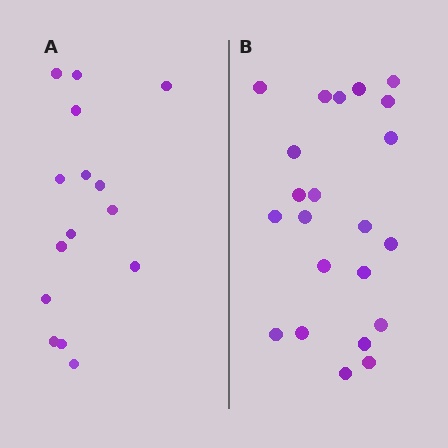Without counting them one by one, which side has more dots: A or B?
Region B (the right region) has more dots.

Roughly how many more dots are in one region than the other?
Region B has roughly 8 or so more dots than region A.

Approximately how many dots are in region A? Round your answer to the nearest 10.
About 20 dots. (The exact count is 15, which rounds to 20.)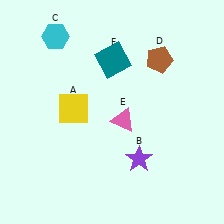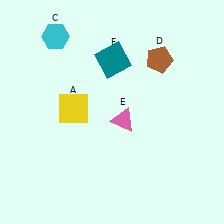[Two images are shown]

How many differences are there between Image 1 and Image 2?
There is 1 difference between the two images.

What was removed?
The purple star (B) was removed in Image 2.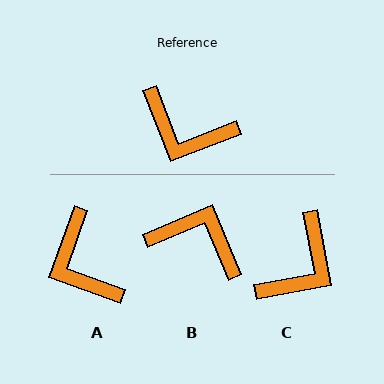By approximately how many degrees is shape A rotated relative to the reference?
Approximately 41 degrees clockwise.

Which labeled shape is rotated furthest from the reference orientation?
B, about 179 degrees away.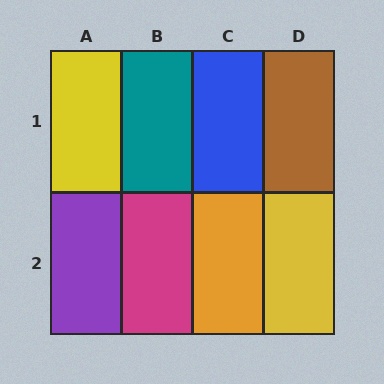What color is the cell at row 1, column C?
Blue.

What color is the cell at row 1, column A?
Yellow.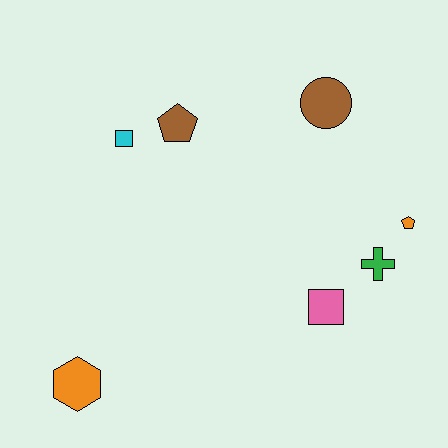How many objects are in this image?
There are 7 objects.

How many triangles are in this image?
There are no triangles.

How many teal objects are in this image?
There are no teal objects.